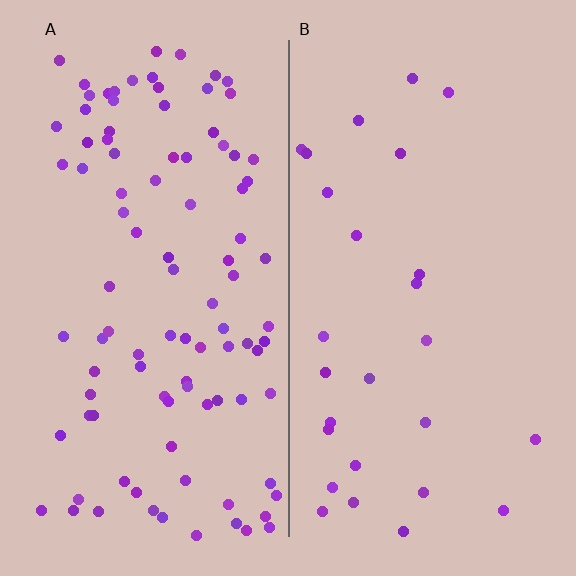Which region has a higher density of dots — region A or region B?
A (the left).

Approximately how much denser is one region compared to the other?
Approximately 3.6× — region A over region B.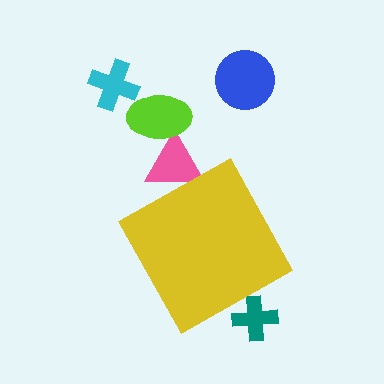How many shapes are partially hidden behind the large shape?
2 shapes are partially hidden.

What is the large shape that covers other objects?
A yellow diamond.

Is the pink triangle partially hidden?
Yes, the pink triangle is partially hidden behind the yellow diamond.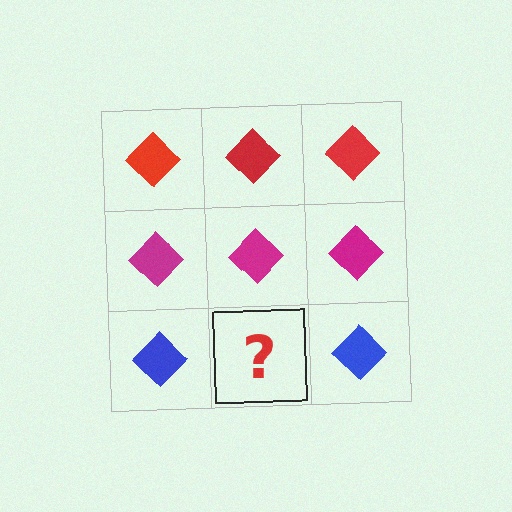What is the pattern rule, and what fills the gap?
The rule is that each row has a consistent color. The gap should be filled with a blue diamond.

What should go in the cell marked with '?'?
The missing cell should contain a blue diamond.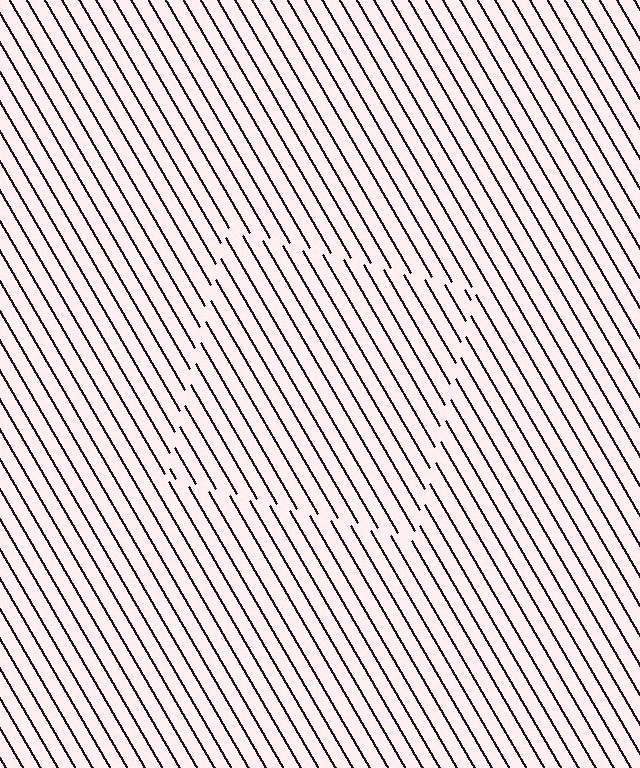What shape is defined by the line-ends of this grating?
An illusory square. The interior of the shape contains the same grating, shifted by half a period — the contour is defined by the phase discontinuity where line-ends from the inner and outer gratings abut.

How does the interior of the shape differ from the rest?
The interior of the shape contains the same grating, shifted by half a period — the contour is defined by the phase discontinuity where line-ends from the inner and outer gratings abut.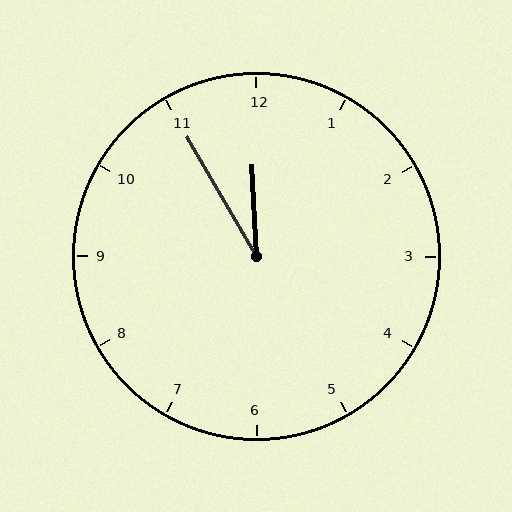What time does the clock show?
11:55.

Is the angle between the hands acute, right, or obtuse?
It is acute.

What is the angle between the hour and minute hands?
Approximately 28 degrees.